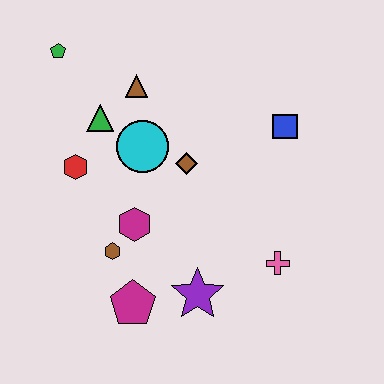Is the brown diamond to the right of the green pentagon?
Yes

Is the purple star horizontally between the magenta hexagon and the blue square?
Yes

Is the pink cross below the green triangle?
Yes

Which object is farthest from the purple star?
The green pentagon is farthest from the purple star.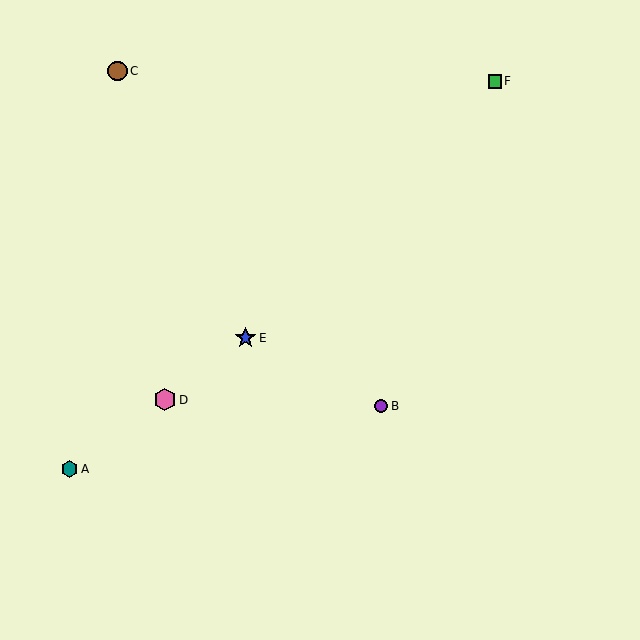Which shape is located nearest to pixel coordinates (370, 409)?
The purple circle (labeled B) at (381, 406) is nearest to that location.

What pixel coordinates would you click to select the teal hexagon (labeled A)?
Click at (69, 469) to select the teal hexagon A.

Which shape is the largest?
The pink hexagon (labeled D) is the largest.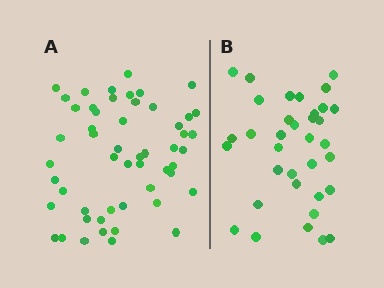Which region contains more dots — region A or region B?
Region A (the left region) has more dots.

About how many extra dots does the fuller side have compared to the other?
Region A has approximately 20 more dots than region B.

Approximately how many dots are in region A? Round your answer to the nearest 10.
About 50 dots. (The exact count is 53, which rounds to 50.)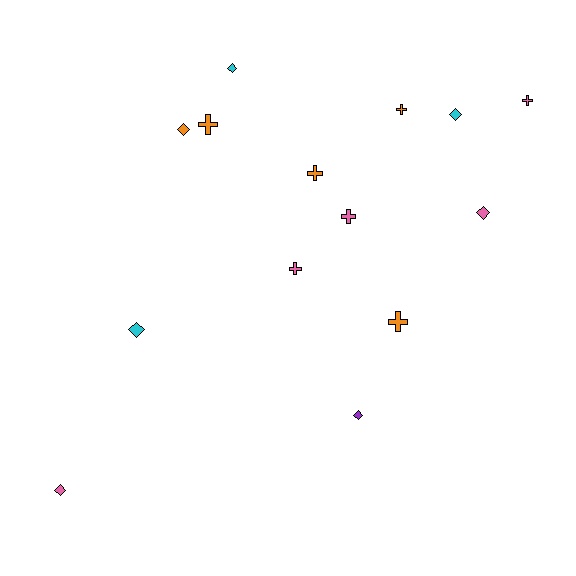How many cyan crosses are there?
There are no cyan crosses.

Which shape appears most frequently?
Diamond, with 7 objects.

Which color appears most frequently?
Pink, with 5 objects.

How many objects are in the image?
There are 14 objects.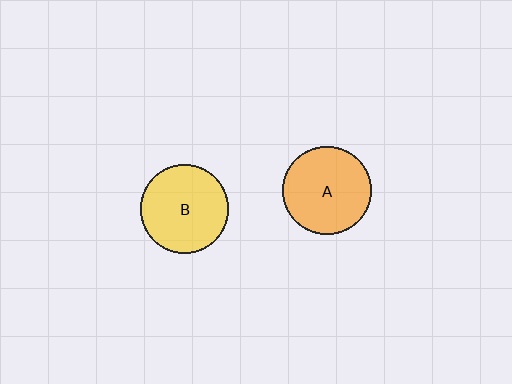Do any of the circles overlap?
No, none of the circles overlap.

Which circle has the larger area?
Circle B (yellow).